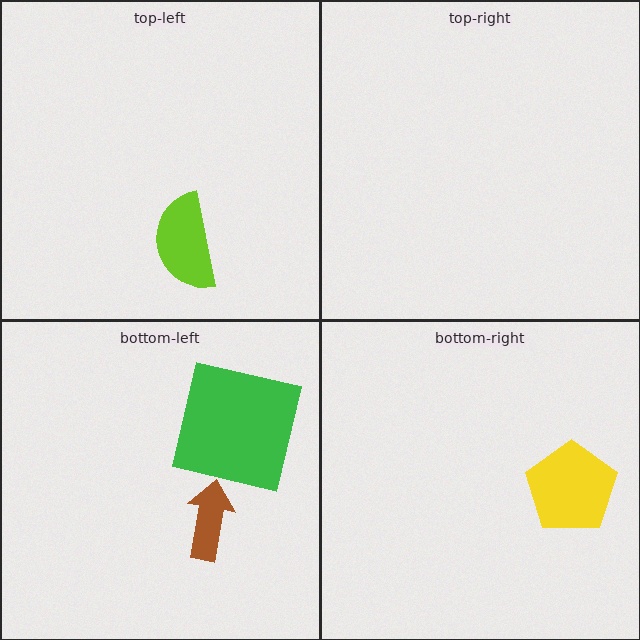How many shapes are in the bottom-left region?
2.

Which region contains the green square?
The bottom-left region.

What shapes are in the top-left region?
The lime semicircle.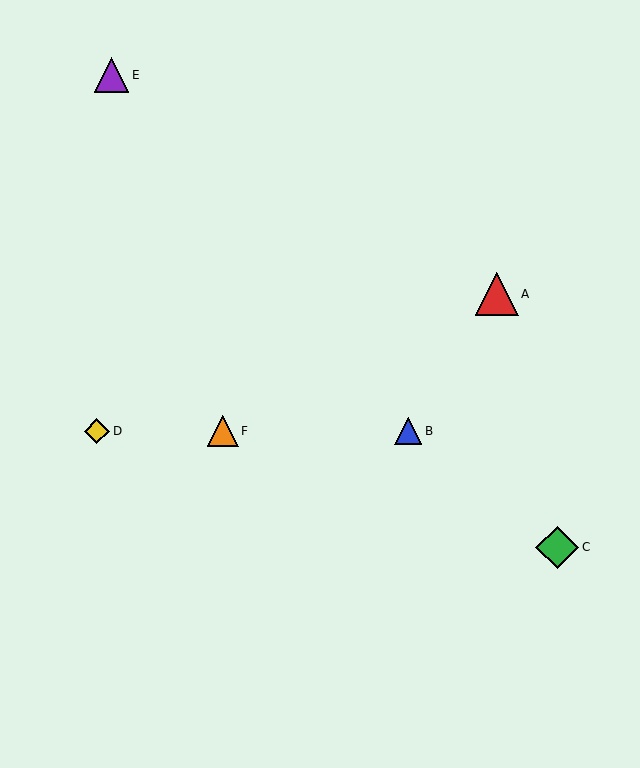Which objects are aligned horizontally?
Objects B, D, F are aligned horizontally.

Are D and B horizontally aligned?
Yes, both are at y≈431.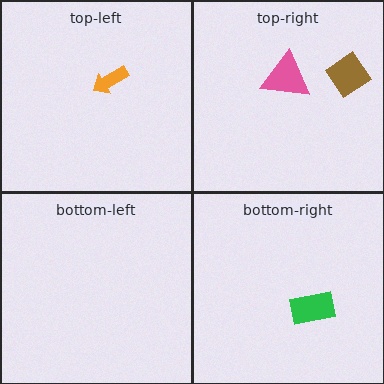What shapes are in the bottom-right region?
The green rectangle.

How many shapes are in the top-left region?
1.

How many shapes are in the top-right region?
2.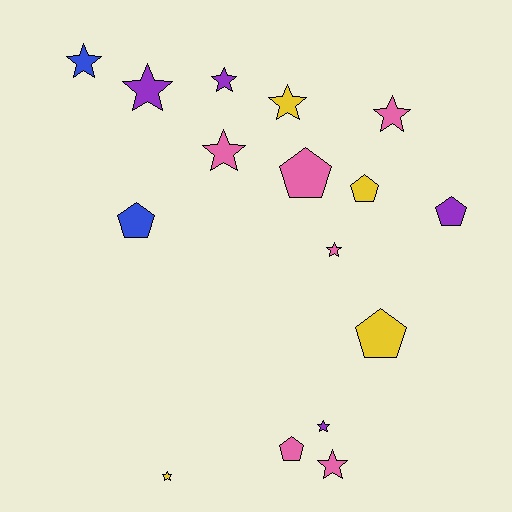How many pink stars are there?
There are 4 pink stars.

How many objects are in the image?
There are 16 objects.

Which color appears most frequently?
Pink, with 6 objects.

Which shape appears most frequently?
Star, with 10 objects.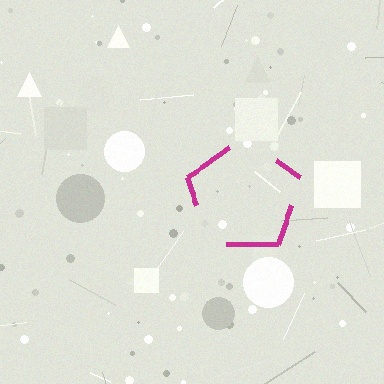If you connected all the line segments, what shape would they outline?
They would outline a pentagon.